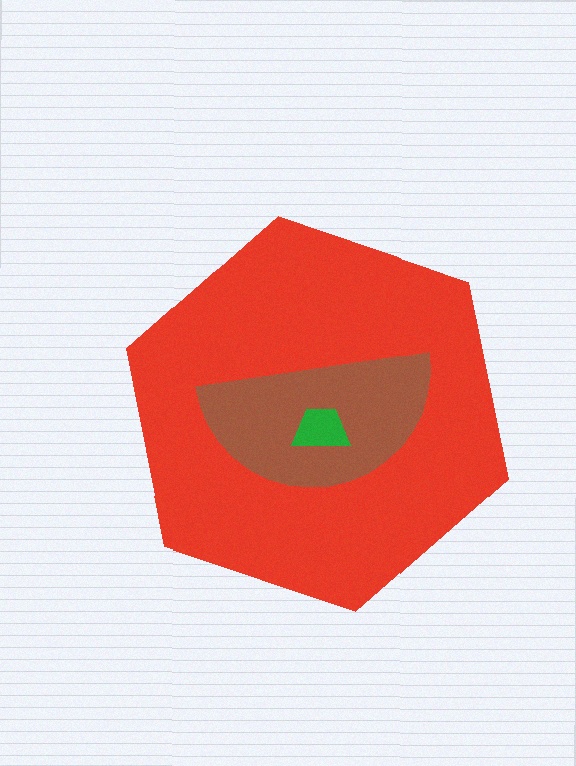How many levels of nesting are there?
3.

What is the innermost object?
The green trapezoid.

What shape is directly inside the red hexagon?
The brown semicircle.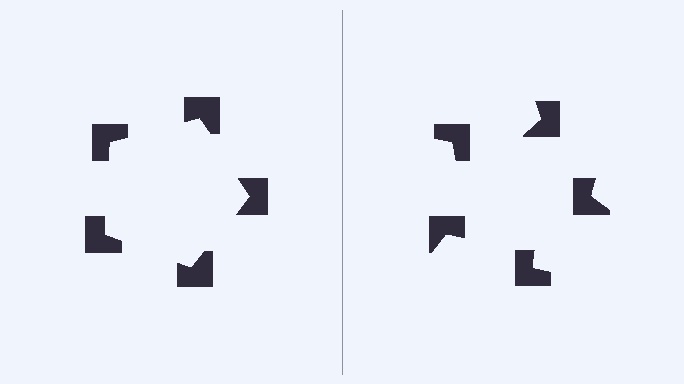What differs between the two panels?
The notched squares are positioned identically on both sides; only the wedge orientations differ. On the left they align to a pentagon; on the right they are misaligned.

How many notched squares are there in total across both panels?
10 — 5 on each side.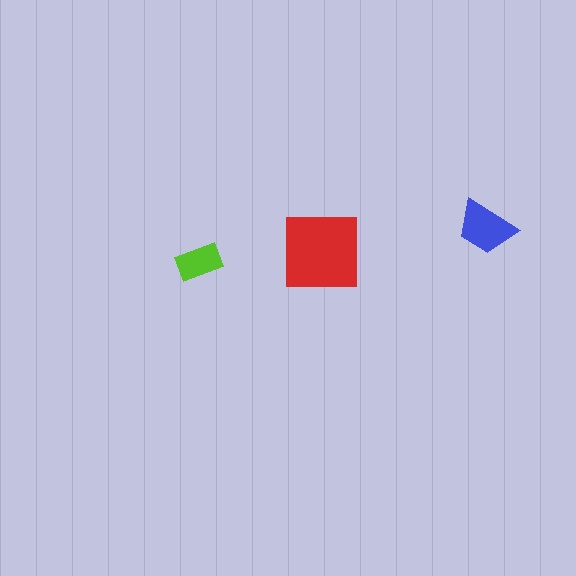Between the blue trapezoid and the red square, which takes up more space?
The red square.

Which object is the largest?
The red square.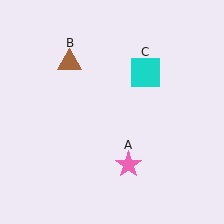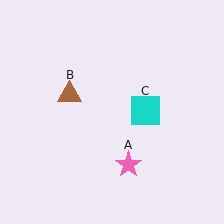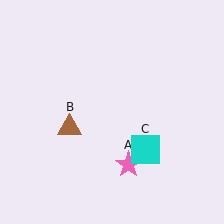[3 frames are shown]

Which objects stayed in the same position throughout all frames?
Pink star (object A) remained stationary.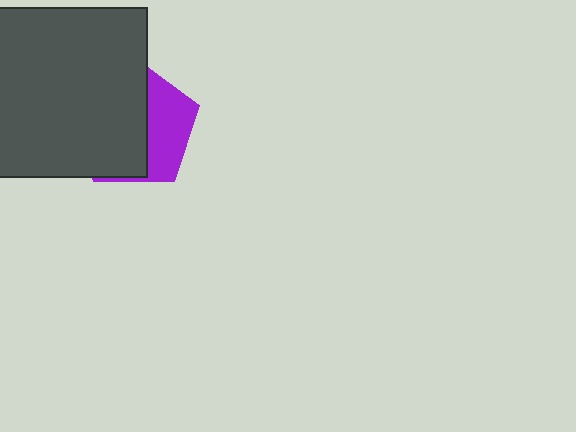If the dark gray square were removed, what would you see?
You would see the complete purple pentagon.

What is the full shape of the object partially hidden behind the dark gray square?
The partially hidden object is a purple pentagon.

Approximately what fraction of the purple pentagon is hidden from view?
Roughly 62% of the purple pentagon is hidden behind the dark gray square.